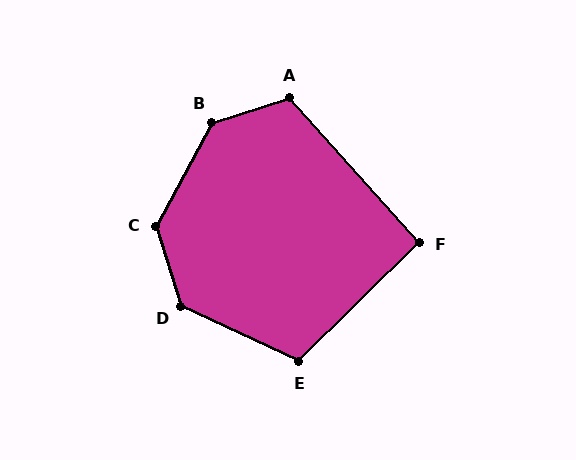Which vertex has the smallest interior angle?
F, at approximately 92 degrees.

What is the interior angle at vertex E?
Approximately 110 degrees (obtuse).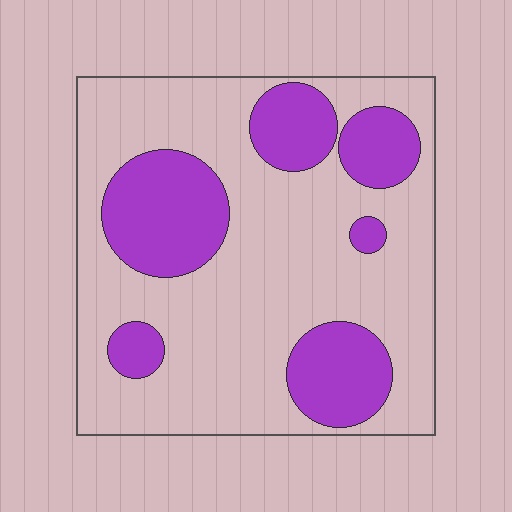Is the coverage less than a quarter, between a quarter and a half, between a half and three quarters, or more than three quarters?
Between a quarter and a half.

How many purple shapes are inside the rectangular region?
6.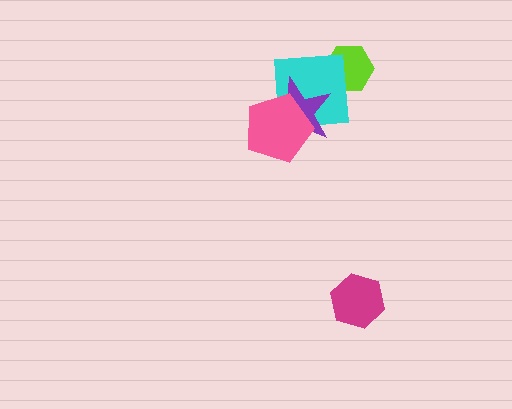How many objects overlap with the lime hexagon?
1 object overlaps with the lime hexagon.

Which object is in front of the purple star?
The pink pentagon is in front of the purple star.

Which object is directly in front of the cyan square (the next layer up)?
The purple star is directly in front of the cyan square.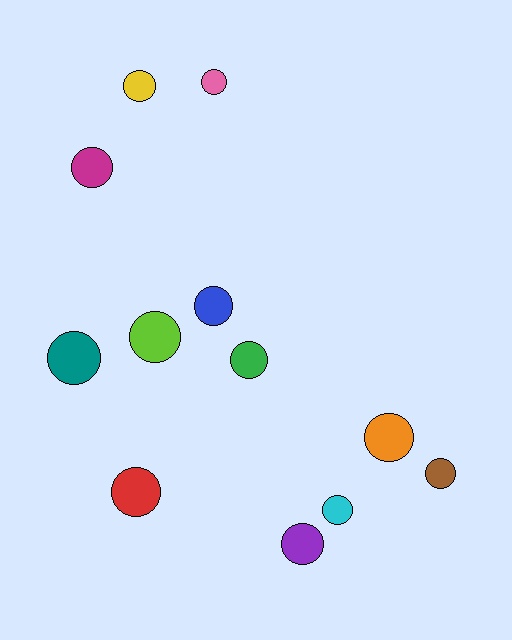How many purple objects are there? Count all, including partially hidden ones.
There is 1 purple object.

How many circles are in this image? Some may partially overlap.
There are 12 circles.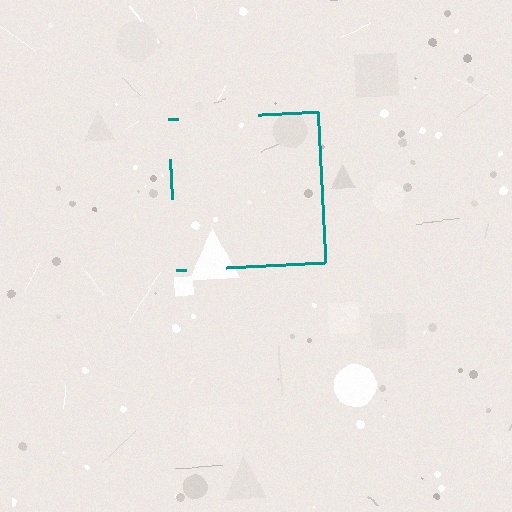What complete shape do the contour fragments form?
The contour fragments form a square.